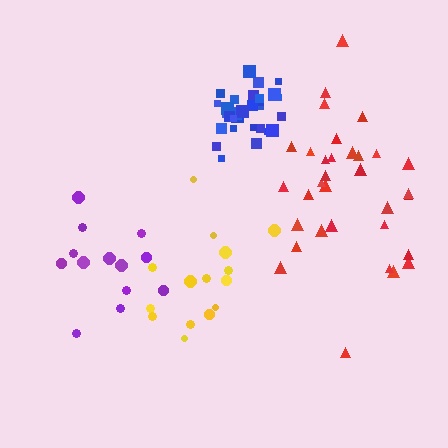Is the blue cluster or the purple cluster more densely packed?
Blue.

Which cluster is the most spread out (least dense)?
Red.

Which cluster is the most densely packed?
Blue.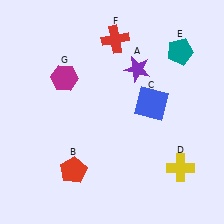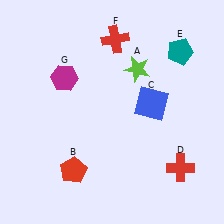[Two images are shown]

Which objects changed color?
A changed from purple to lime. D changed from yellow to red.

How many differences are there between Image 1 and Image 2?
There are 2 differences between the two images.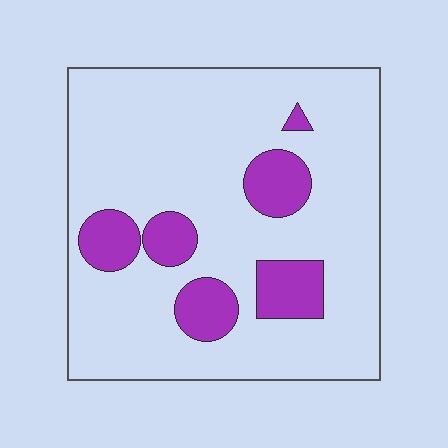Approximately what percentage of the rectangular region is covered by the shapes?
Approximately 15%.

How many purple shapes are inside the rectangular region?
6.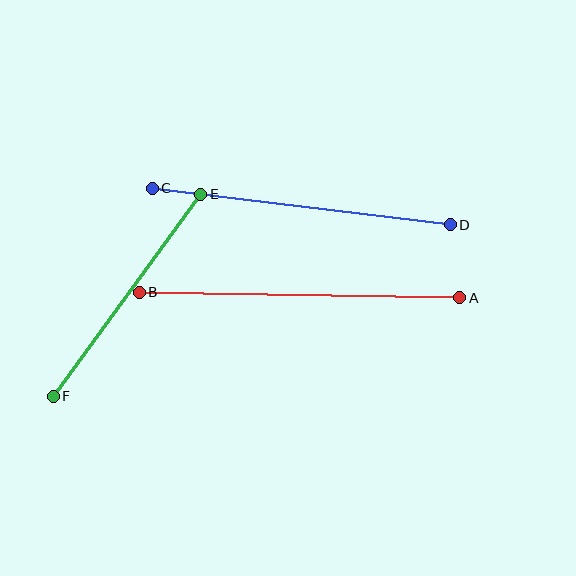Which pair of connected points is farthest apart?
Points A and B are farthest apart.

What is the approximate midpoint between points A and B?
The midpoint is at approximately (300, 295) pixels.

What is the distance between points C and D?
The distance is approximately 301 pixels.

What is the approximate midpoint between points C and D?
The midpoint is at approximately (301, 206) pixels.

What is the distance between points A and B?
The distance is approximately 320 pixels.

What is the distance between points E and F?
The distance is approximately 250 pixels.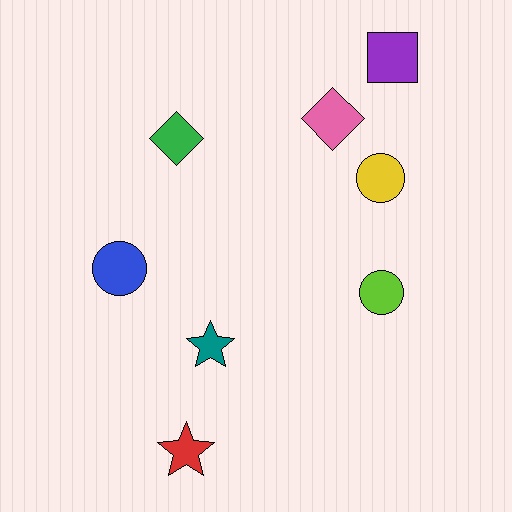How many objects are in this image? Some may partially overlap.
There are 8 objects.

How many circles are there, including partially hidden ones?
There are 3 circles.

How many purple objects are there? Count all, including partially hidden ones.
There is 1 purple object.